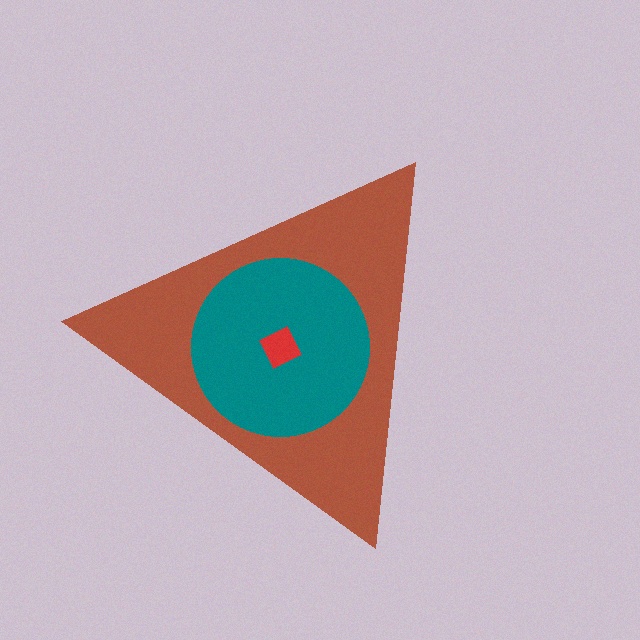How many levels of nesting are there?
3.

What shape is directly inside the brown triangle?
The teal circle.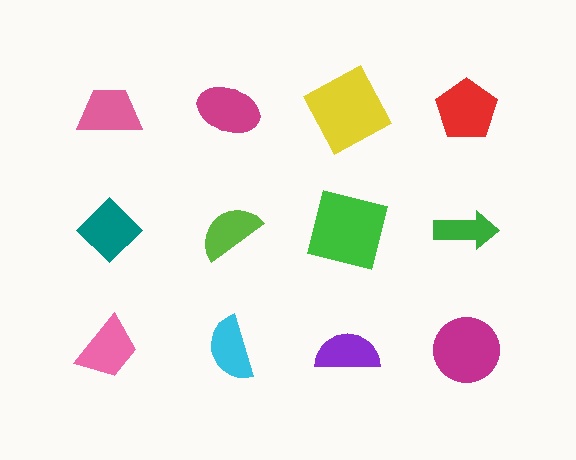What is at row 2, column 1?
A teal diamond.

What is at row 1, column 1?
A pink trapezoid.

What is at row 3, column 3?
A purple semicircle.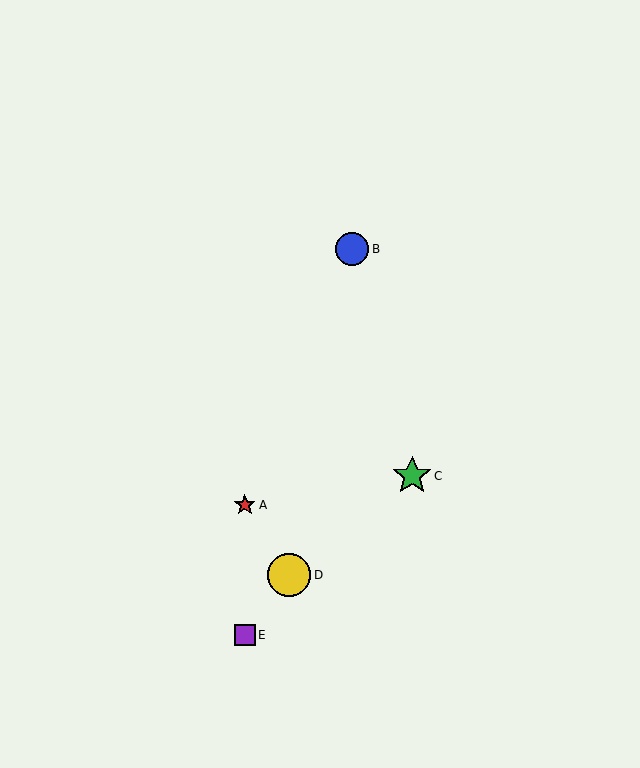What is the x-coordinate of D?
Object D is at x≈289.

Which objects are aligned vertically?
Objects A, E are aligned vertically.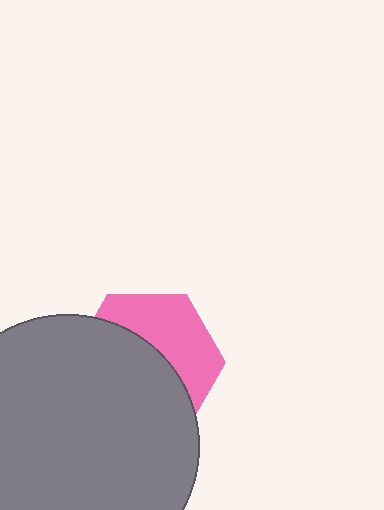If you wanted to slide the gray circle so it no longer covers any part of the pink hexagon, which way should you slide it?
Slide it toward the lower-left — that is the most direct way to separate the two shapes.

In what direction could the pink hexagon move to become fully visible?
The pink hexagon could move toward the upper-right. That would shift it out from behind the gray circle entirely.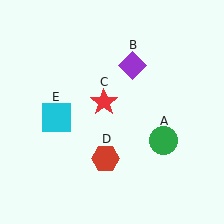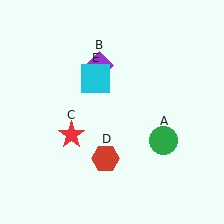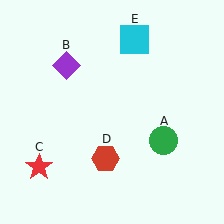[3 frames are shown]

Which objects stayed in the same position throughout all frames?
Green circle (object A) and red hexagon (object D) remained stationary.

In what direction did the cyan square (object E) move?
The cyan square (object E) moved up and to the right.